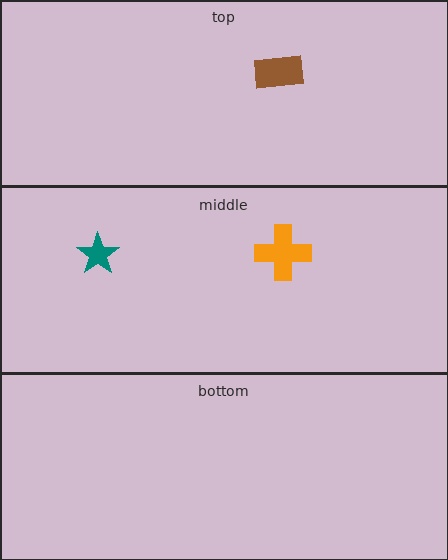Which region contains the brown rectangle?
The top region.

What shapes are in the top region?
The brown rectangle.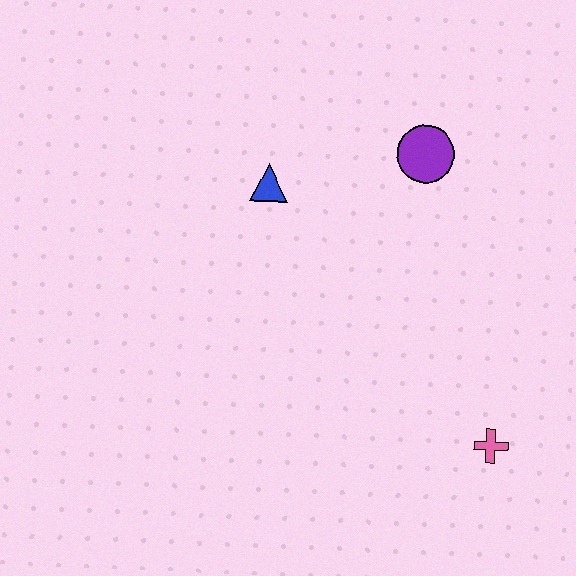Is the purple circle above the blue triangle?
Yes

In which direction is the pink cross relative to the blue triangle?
The pink cross is below the blue triangle.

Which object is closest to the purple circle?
The blue triangle is closest to the purple circle.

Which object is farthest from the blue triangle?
The pink cross is farthest from the blue triangle.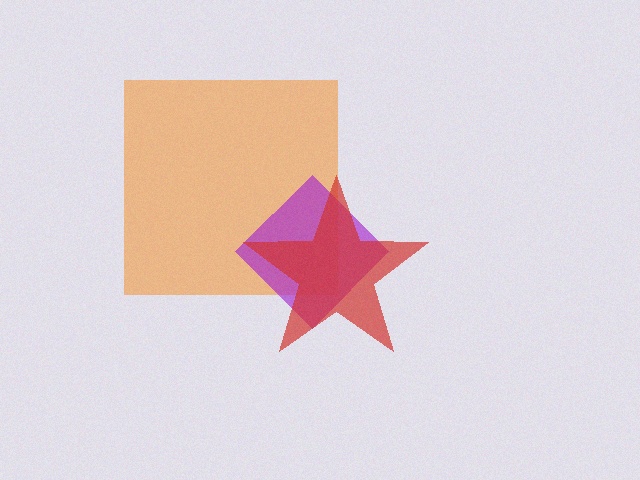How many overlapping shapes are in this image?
There are 3 overlapping shapes in the image.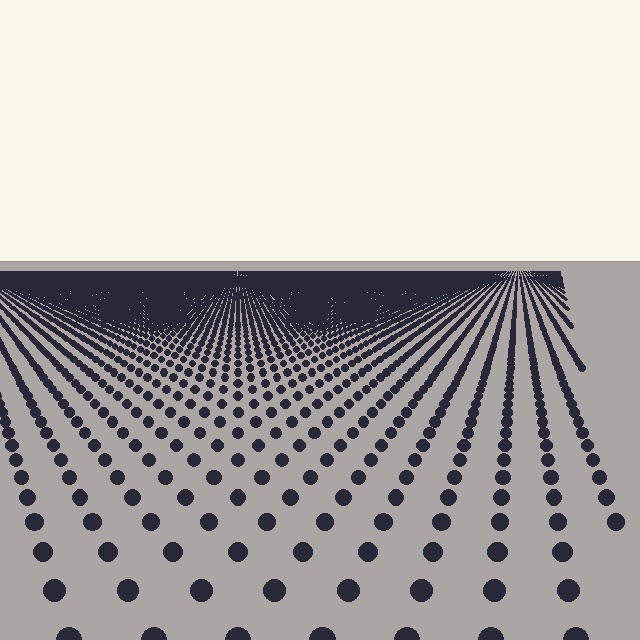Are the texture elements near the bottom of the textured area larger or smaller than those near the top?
Larger. Near the bottom, elements are closer to the viewer and appear at a bigger on-screen size.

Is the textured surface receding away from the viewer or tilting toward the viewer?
The surface is receding away from the viewer. Texture elements get smaller and denser toward the top.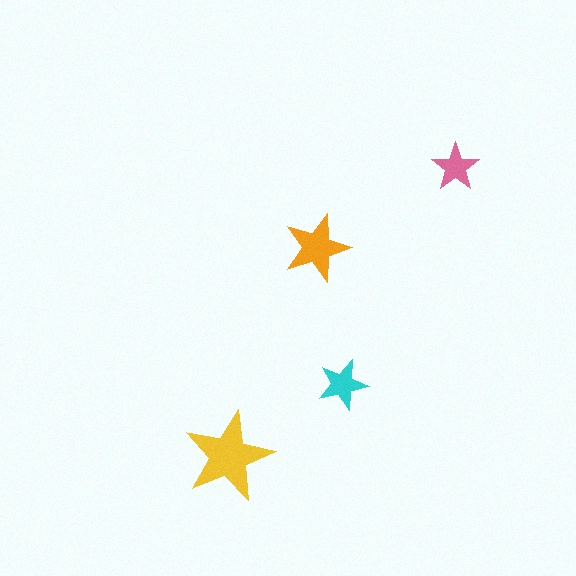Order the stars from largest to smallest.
the yellow one, the orange one, the cyan one, the pink one.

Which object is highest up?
The pink star is topmost.